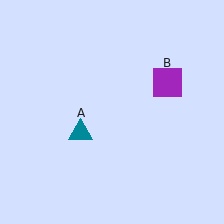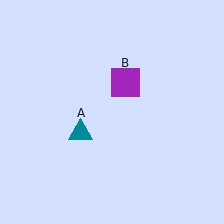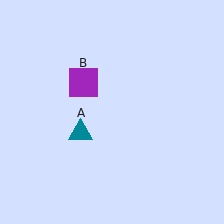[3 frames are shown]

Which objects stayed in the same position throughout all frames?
Teal triangle (object A) remained stationary.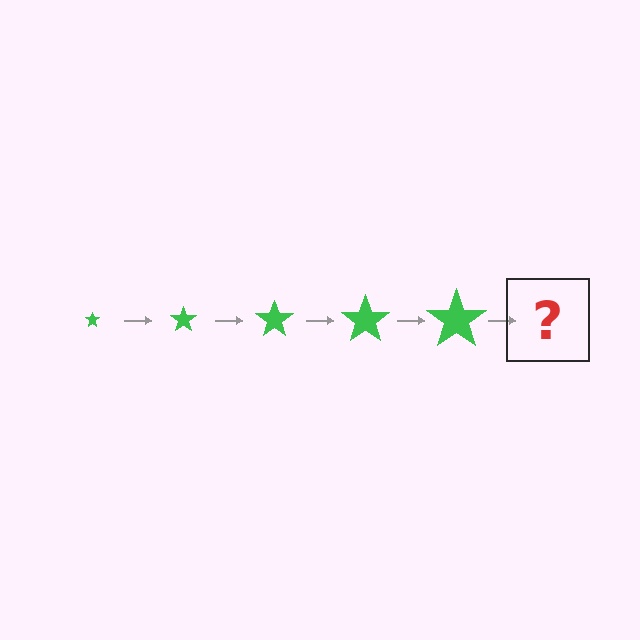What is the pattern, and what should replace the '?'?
The pattern is that the star gets progressively larger each step. The '?' should be a green star, larger than the previous one.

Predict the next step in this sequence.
The next step is a green star, larger than the previous one.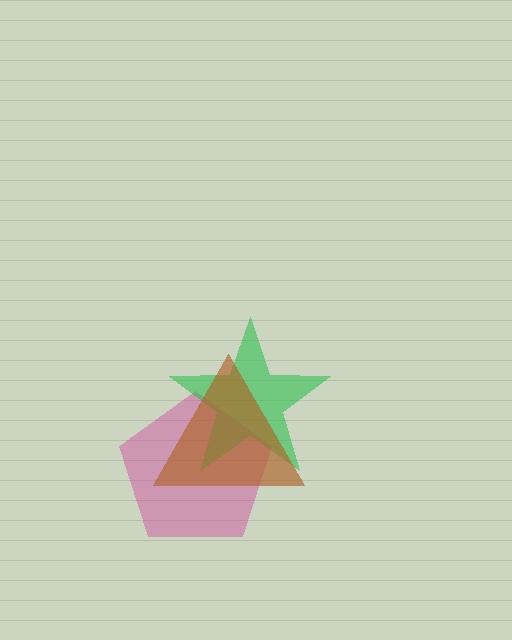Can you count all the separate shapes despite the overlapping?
Yes, there are 3 separate shapes.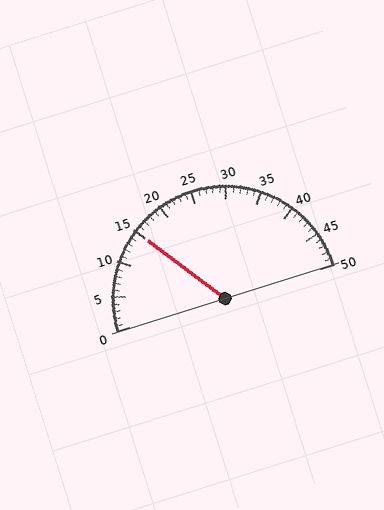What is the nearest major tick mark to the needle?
The nearest major tick mark is 15.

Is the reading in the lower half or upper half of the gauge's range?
The reading is in the lower half of the range (0 to 50).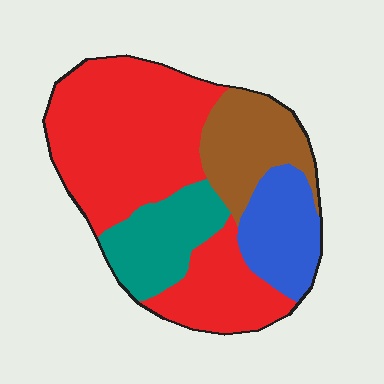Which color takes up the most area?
Red, at roughly 55%.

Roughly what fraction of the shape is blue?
Blue takes up about one sixth (1/6) of the shape.